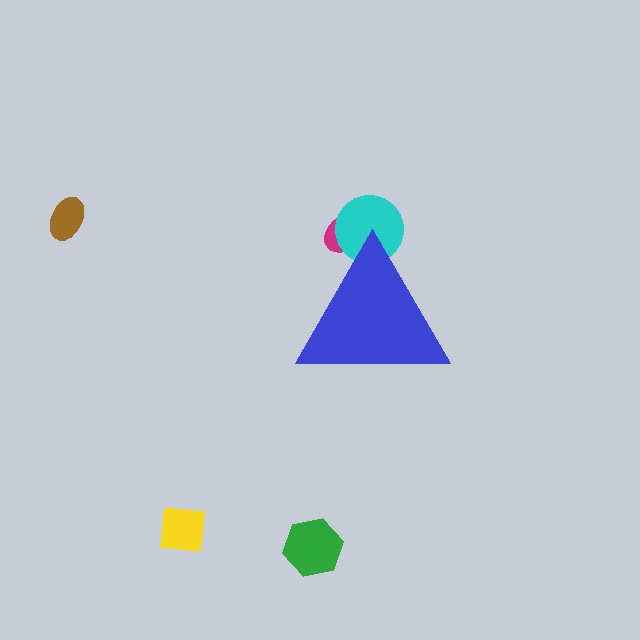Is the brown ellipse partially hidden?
No, the brown ellipse is fully visible.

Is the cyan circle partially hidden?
Yes, the cyan circle is partially hidden behind the blue triangle.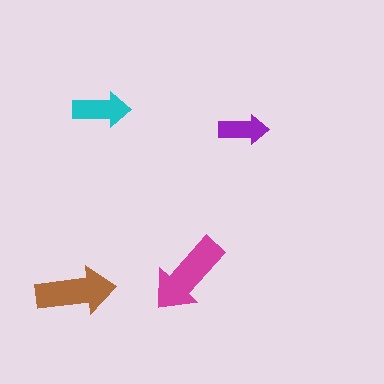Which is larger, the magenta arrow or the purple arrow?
The magenta one.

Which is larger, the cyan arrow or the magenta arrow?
The magenta one.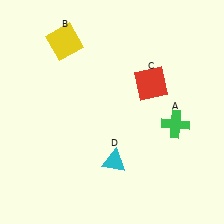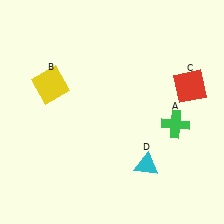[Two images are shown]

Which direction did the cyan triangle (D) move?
The cyan triangle (D) moved right.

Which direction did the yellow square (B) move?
The yellow square (B) moved down.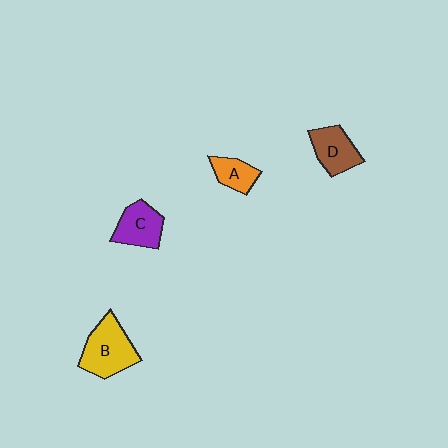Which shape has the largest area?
Shape B (yellow).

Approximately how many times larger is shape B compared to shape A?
Approximately 2.0 times.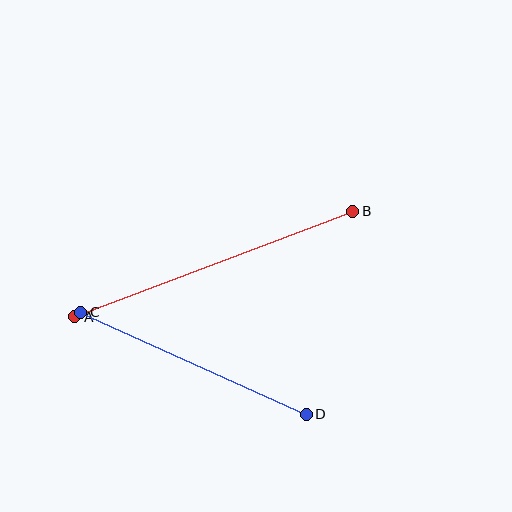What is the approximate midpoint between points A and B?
The midpoint is at approximately (214, 264) pixels.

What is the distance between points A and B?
The distance is approximately 297 pixels.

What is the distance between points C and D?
The distance is approximately 247 pixels.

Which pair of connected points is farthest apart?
Points A and B are farthest apart.